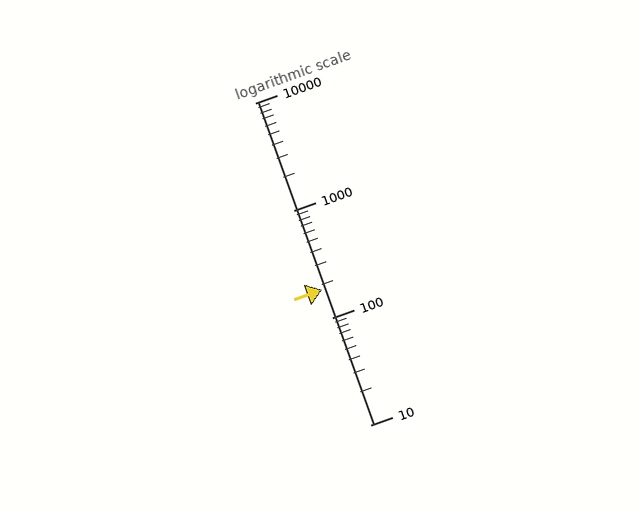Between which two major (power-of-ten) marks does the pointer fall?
The pointer is between 100 and 1000.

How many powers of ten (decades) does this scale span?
The scale spans 3 decades, from 10 to 10000.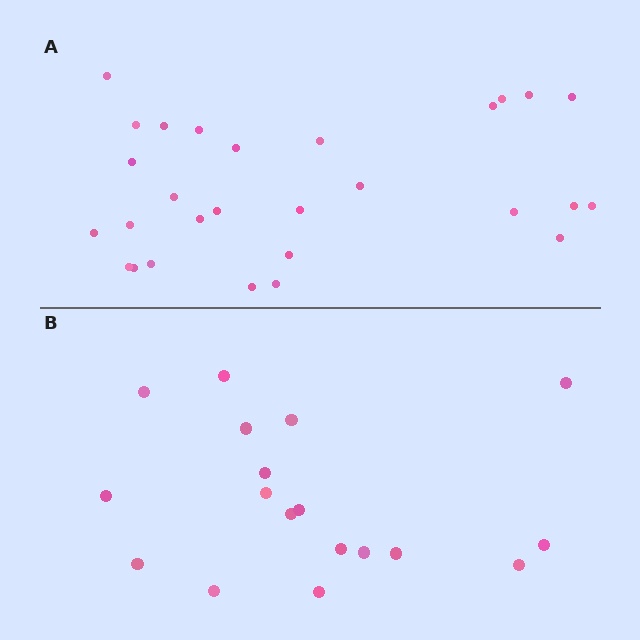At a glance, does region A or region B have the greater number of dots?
Region A (the top region) has more dots.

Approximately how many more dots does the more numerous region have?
Region A has roughly 10 or so more dots than region B.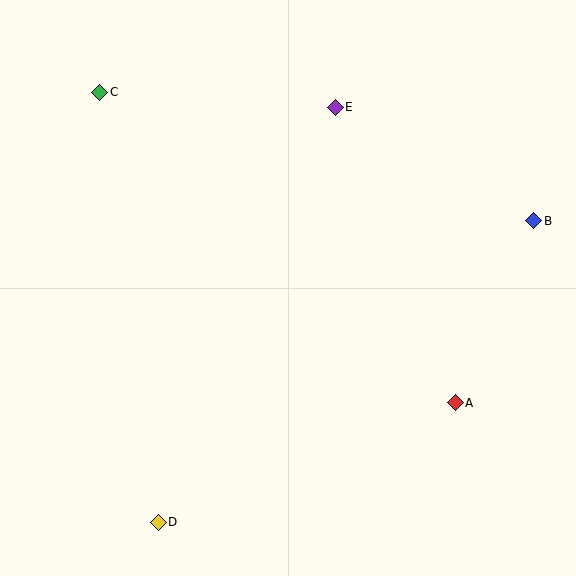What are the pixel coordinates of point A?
Point A is at (455, 403).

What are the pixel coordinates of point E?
Point E is at (335, 107).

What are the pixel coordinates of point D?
Point D is at (158, 522).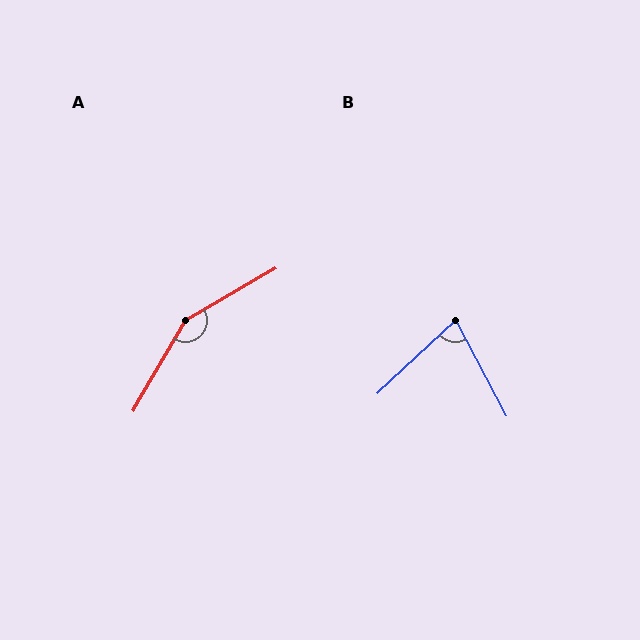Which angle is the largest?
A, at approximately 151 degrees.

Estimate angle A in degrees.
Approximately 151 degrees.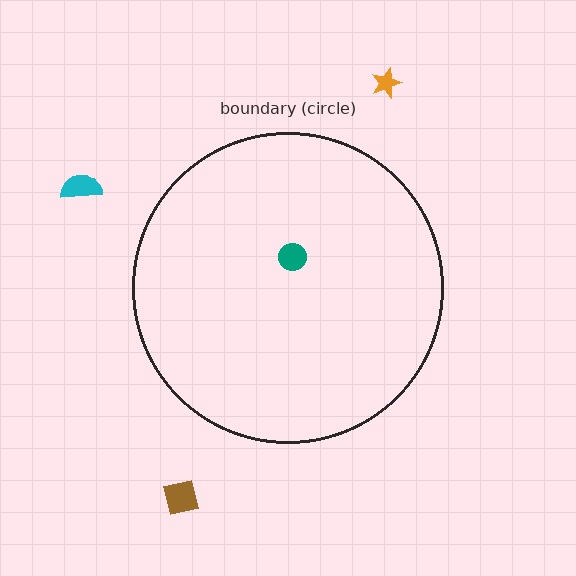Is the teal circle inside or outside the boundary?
Inside.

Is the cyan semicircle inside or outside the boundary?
Outside.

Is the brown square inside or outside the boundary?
Outside.